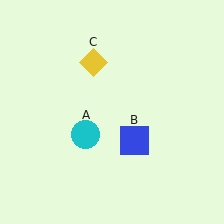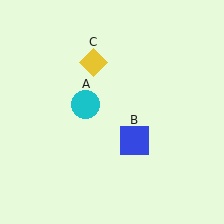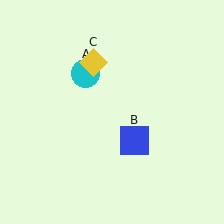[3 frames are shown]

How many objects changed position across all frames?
1 object changed position: cyan circle (object A).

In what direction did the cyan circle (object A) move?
The cyan circle (object A) moved up.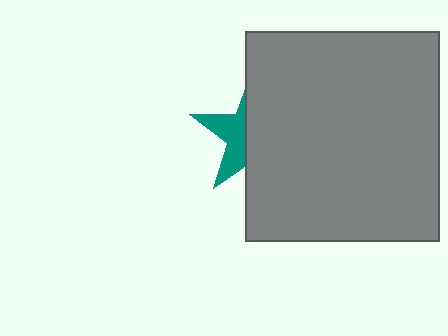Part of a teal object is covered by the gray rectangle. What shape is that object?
It is a star.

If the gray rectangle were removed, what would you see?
You would see the complete teal star.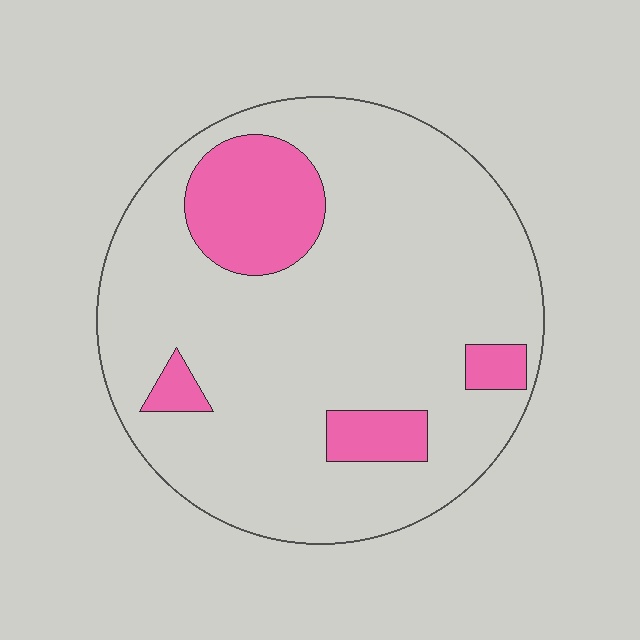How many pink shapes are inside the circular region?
4.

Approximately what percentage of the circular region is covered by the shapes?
Approximately 15%.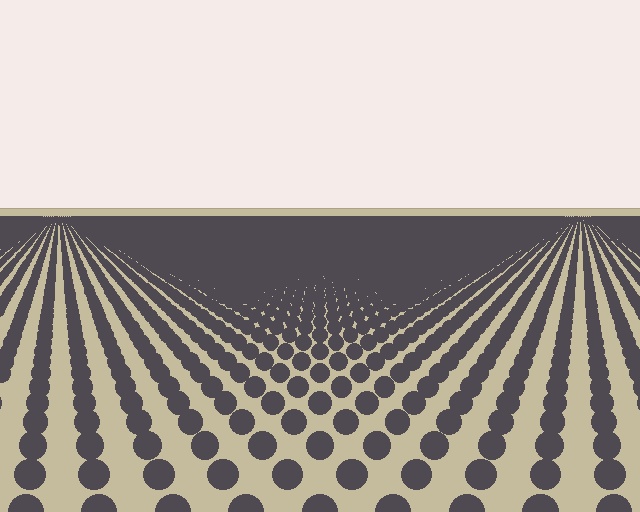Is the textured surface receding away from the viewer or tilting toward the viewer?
The surface is receding away from the viewer. Texture elements get smaller and denser toward the top.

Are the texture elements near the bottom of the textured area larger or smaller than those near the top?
Larger. Near the bottom, elements are closer to the viewer and appear at a bigger on-screen size.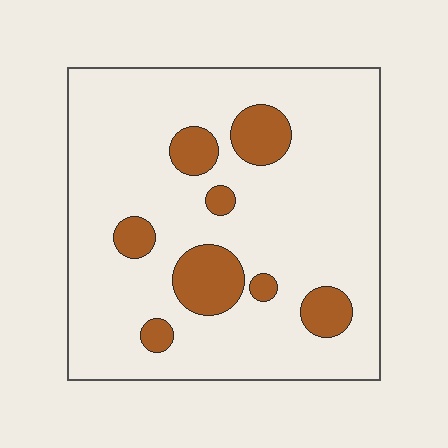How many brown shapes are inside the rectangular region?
8.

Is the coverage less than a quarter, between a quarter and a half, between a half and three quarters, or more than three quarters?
Less than a quarter.